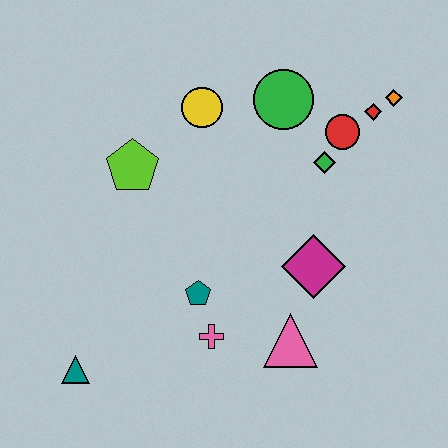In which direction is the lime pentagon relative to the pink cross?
The lime pentagon is above the pink cross.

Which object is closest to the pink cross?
The teal pentagon is closest to the pink cross.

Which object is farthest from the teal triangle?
The orange diamond is farthest from the teal triangle.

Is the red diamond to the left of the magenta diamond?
No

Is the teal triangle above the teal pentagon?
No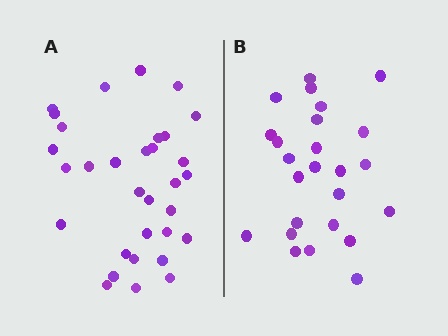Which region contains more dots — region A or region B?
Region A (the left region) has more dots.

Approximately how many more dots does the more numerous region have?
Region A has roughly 8 or so more dots than region B.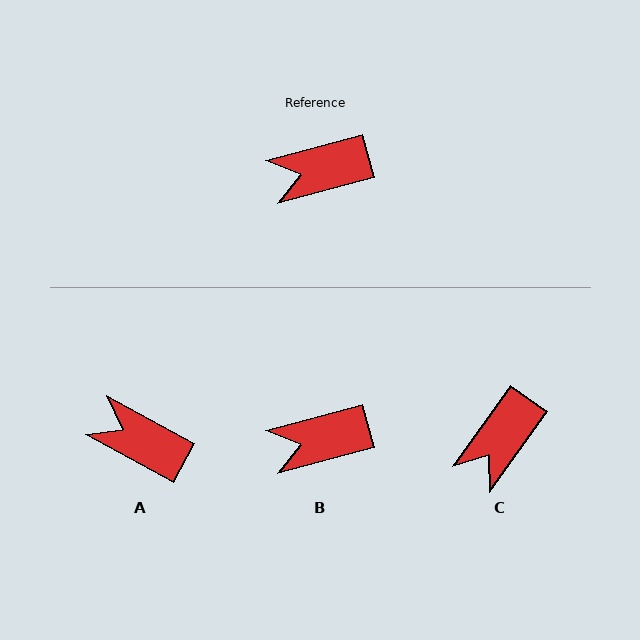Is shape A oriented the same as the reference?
No, it is off by about 44 degrees.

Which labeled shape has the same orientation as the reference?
B.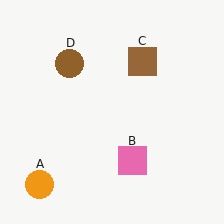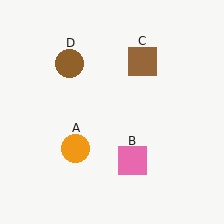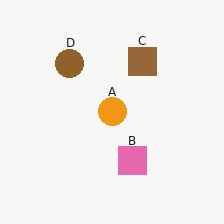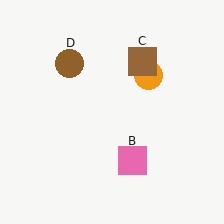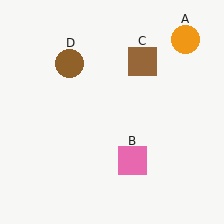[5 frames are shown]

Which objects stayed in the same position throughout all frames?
Pink square (object B) and brown square (object C) and brown circle (object D) remained stationary.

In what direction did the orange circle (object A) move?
The orange circle (object A) moved up and to the right.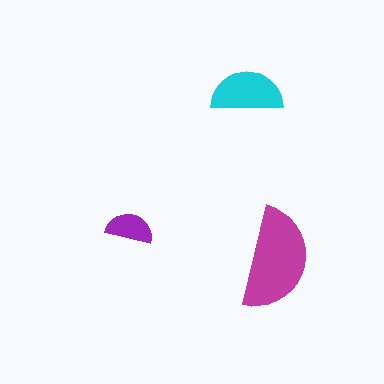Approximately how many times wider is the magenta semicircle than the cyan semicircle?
About 1.5 times wider.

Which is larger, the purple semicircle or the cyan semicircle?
The cyan one.